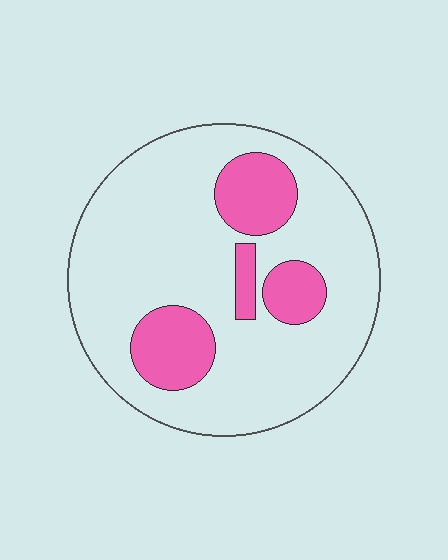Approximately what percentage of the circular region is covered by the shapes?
Approximately 20%.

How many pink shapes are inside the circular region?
4.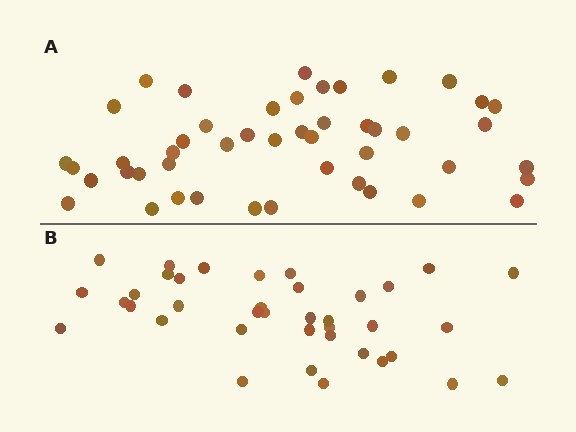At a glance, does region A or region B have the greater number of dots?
Region A (the top region) has more dots.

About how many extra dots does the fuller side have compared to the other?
Region A has roughly 8 or so more dots than region B.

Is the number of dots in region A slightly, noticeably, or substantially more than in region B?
Region A has only slightly more — the two regions are fairly close. The ratio is roughly 1.2 to 1.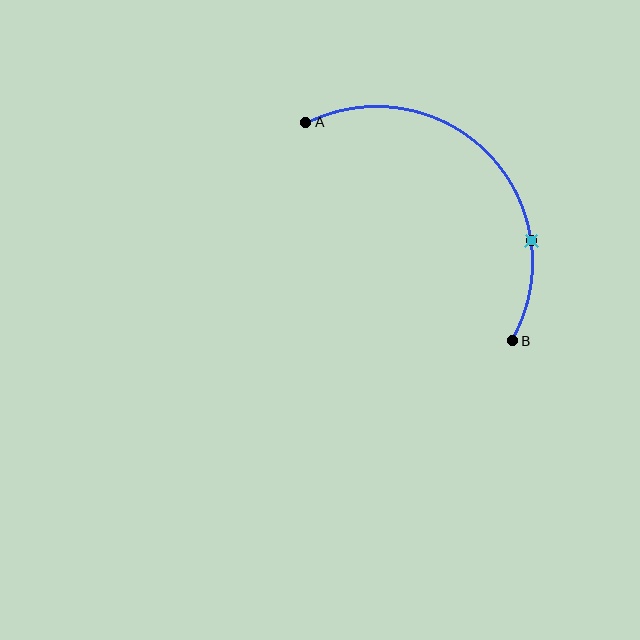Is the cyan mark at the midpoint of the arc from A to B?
No. The cyan mark lies on the arc but is closer to endpoint B. The arc midpoint would be at the point on the curve equidistant along the arc from both A and B.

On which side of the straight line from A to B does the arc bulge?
The arc bulges above and to the right of the straight line connecting A and B.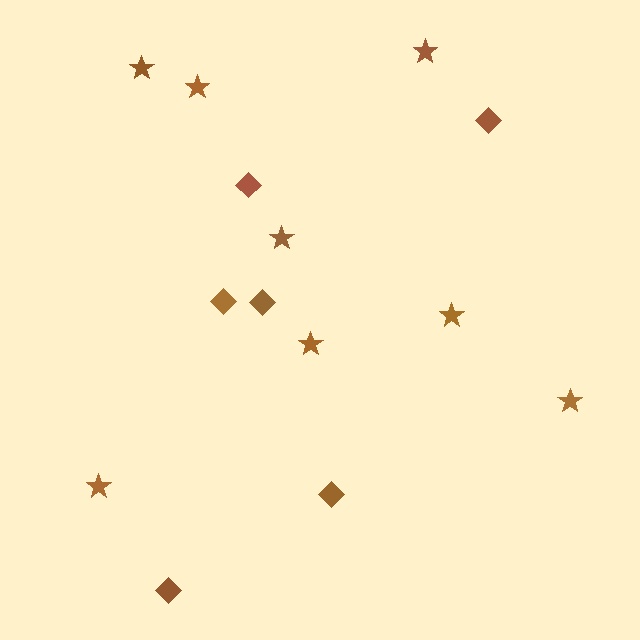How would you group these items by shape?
There are 2 groups: one group of diamonds (6) and one group of stars (8).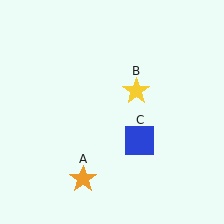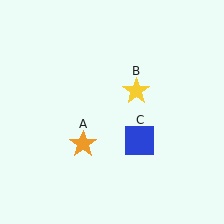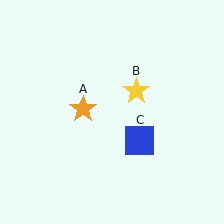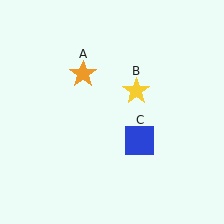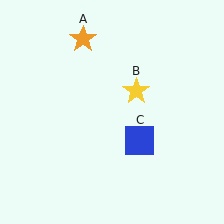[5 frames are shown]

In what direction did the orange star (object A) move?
The orange star (object A) moved up.